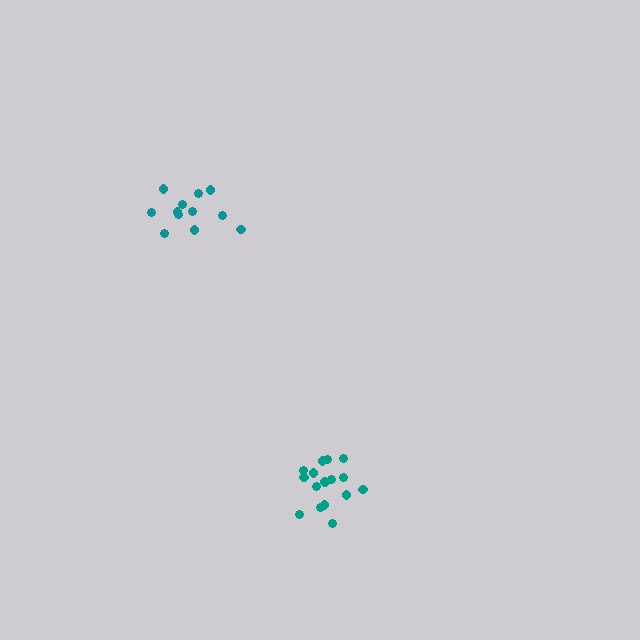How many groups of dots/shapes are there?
There are 2 groups.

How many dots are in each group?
Group 1: 12 dots, Group 2: 16 dots (28 total).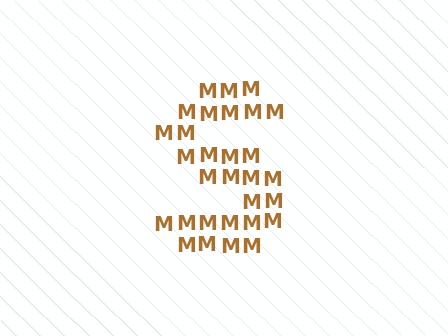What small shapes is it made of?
It is made of small letter M's.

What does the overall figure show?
The overall figure shows the letter S.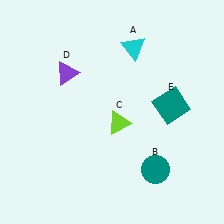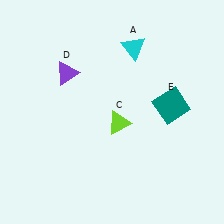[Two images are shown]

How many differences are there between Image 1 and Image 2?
There is 1 difference between the two images.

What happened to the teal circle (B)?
The teal circle (B) was removed in Image 2. It was in the bottom-right area of Image 1.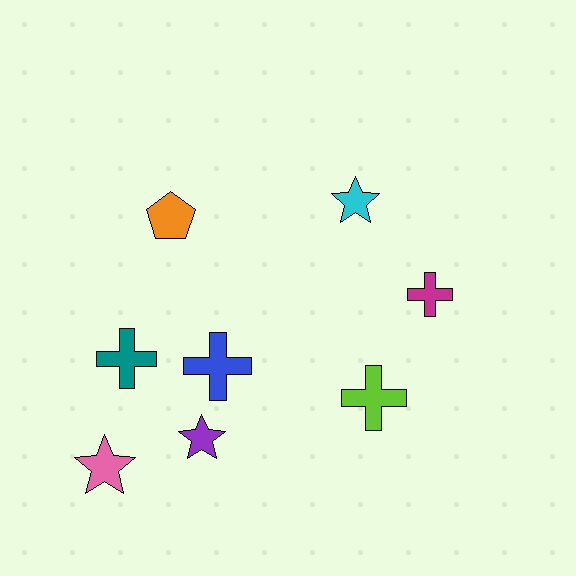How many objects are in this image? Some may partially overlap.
There are 8 objects.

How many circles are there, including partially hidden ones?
There are no circles.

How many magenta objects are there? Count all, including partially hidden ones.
There is 1 magenta object.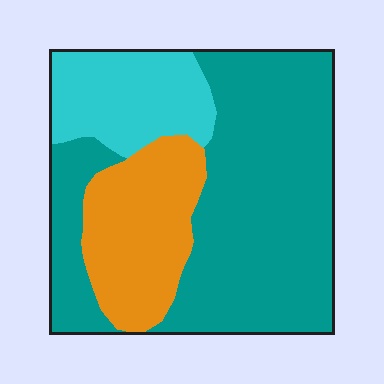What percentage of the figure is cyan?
Cyan takes up about one sixth (1/6) of the figure.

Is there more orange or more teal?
Teal.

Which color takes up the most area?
Teal, at roughly 60%.